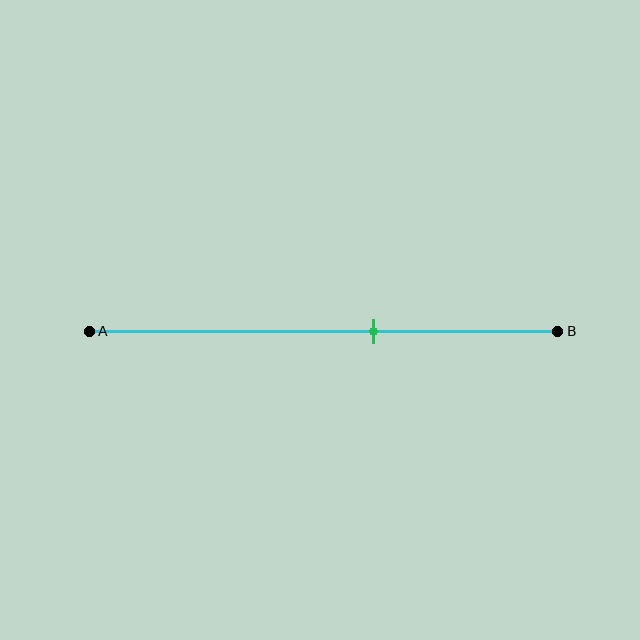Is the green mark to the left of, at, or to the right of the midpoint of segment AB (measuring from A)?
The green mark is to the right of the midpoint of segment AB.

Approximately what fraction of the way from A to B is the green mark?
The green mark is approximately 60% of the way from A to B.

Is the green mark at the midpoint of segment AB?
No, the mark is at about 60% from A, not at the 50% midpoint.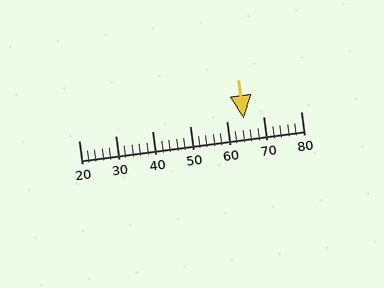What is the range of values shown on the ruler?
The ruler shows values from 20 to 80.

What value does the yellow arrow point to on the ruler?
The yellow arrow points to approximately 64.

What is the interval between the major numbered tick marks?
The major tick marks are spaced 10 units apart.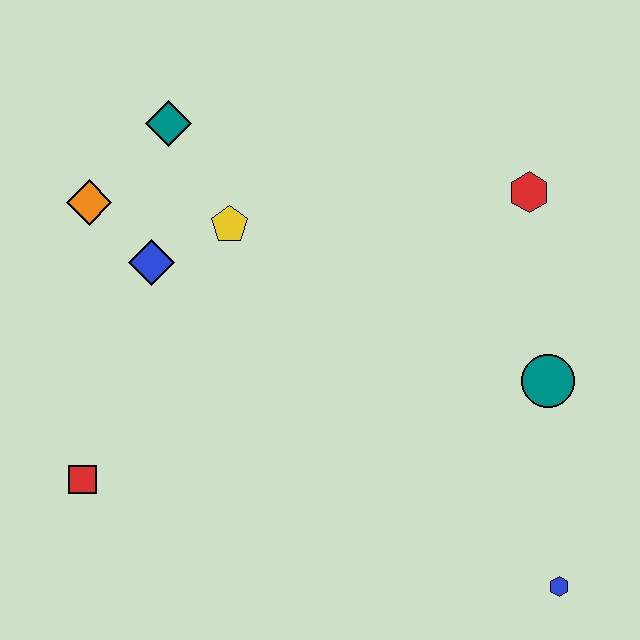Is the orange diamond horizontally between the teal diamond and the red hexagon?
No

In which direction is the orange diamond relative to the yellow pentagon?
The orange diamond is to the left of the yellow pentagon.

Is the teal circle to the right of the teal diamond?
Yes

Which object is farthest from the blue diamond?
The blue hexagon is farthest from the blue diamond.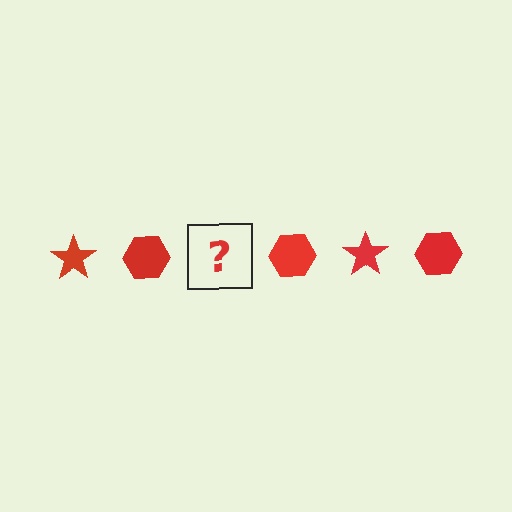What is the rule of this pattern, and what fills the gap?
The rule is that the pattern cycles through star, hexagon shapes in red. The gap should be filled with a red star.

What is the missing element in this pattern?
The missing element is a red star.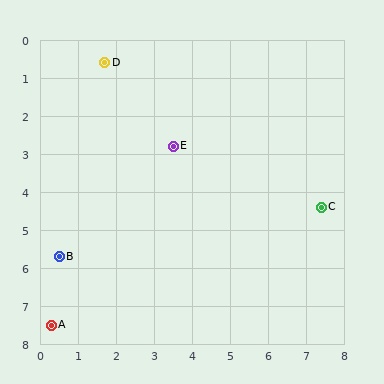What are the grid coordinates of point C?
Point C is at approximately (7.4, 4.4).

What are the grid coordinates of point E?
Point E is at approximately (3.5, 2.8).